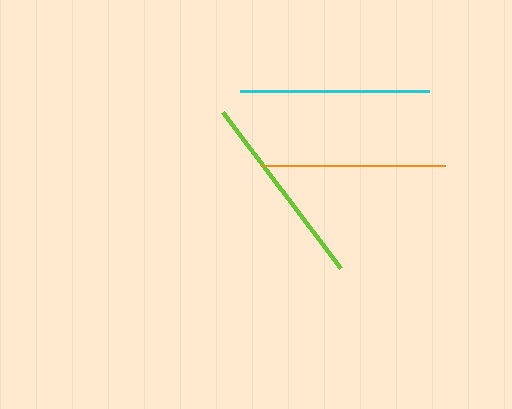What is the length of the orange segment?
The orange segment is approximately 184 pixels long.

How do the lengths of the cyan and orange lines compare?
The cyan and orange lines are approximately the same length.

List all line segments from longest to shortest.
From longest to shortest: lime, cyan, orange.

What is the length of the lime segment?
The lime segment is approximately 195 pixels long.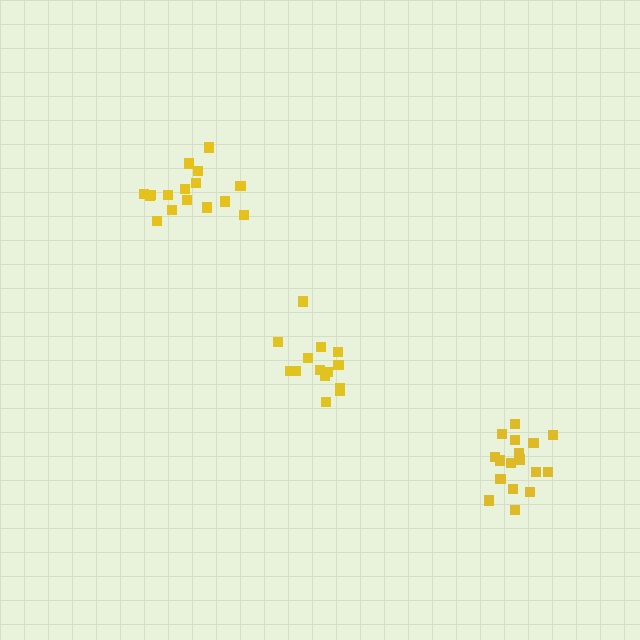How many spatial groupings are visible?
There are 3 spatial groupings.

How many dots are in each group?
Group 1: 17 dots, Group 2: 16 dots, Group 3: 14 dots (47 total).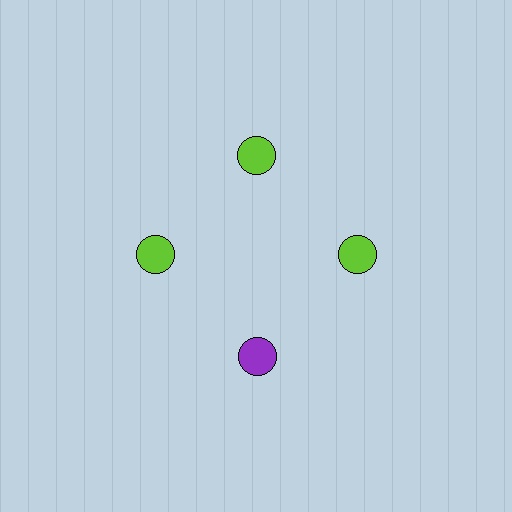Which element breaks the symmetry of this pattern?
The purple circle at roughly the 6 o'clock position breaks the symmetry. All other shapes are lime circles.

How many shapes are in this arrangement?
There are 4 shapes arranged in a ring pattern.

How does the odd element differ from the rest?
It has a different color: purple instead of lime.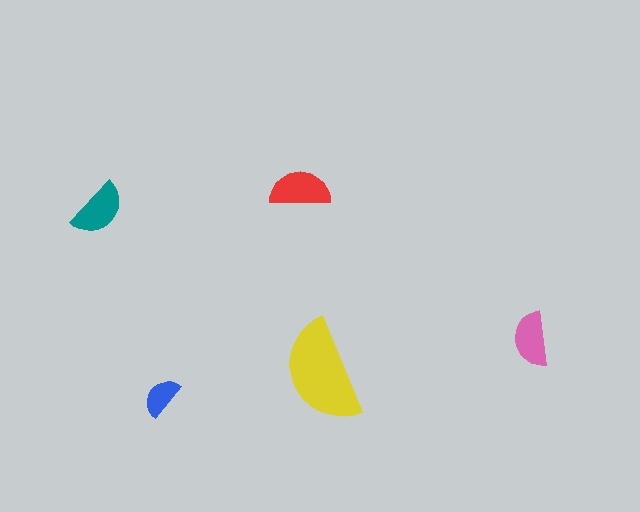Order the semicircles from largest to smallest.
the yellow one, the red one, the teal one, the pink one, the blue one.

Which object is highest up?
The red semicircle is topmost.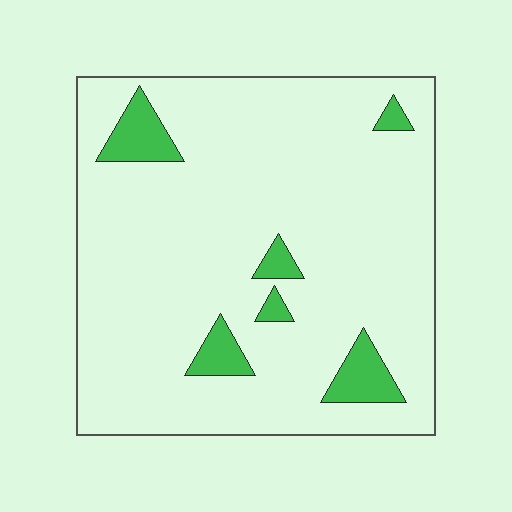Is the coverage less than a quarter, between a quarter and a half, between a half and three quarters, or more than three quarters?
Less than a quarter.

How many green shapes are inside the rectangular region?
6.